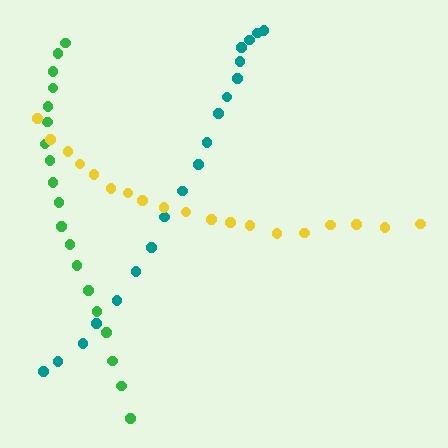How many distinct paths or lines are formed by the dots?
There are 3 distinct paths.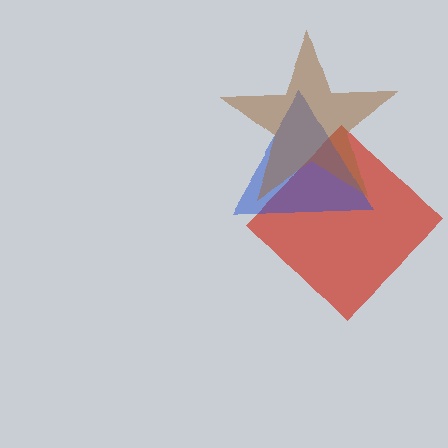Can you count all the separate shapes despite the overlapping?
Yes, there are 3 separate shapes.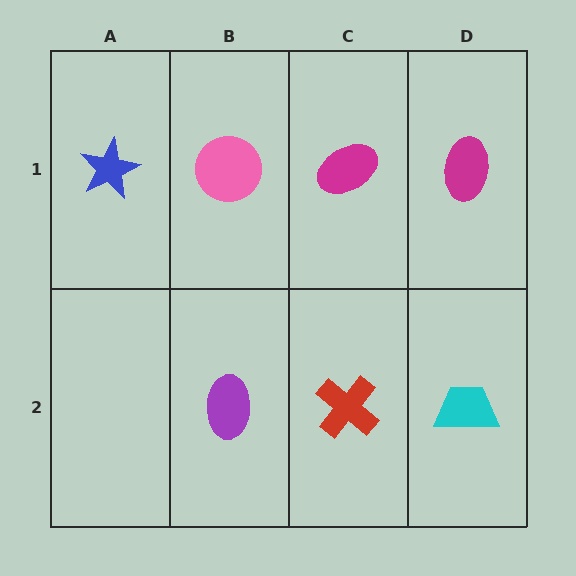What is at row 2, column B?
A purple ellipse.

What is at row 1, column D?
A magenta ellipse.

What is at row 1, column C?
A magenta ellipse.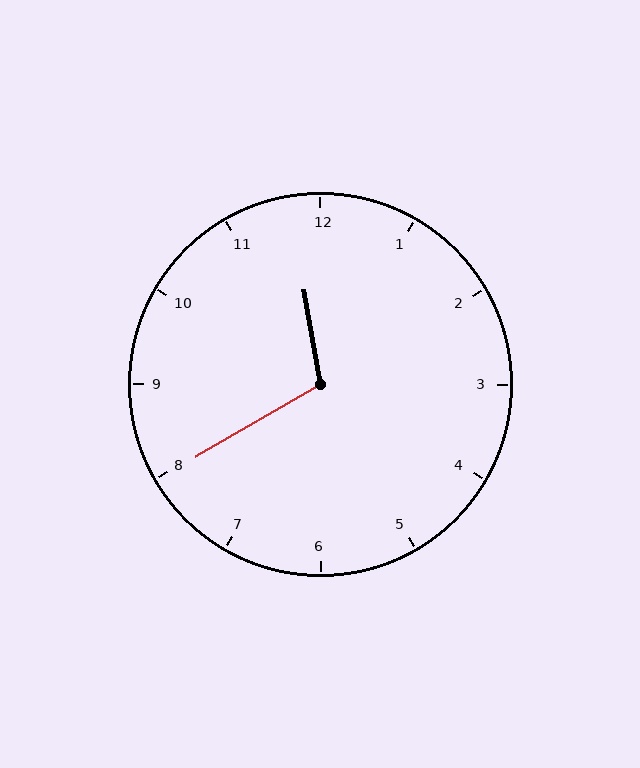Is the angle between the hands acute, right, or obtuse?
It is obtuse.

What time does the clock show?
11:40.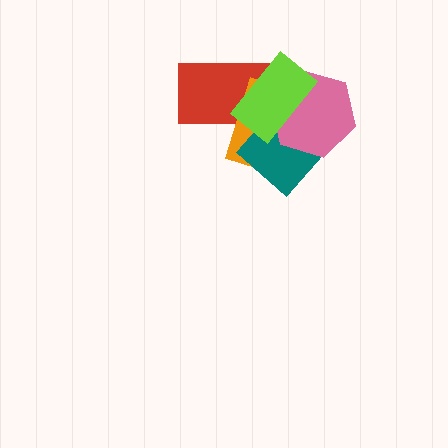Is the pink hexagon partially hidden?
Yes, it is partially covered by another shape.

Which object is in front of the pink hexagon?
The lime rectangle is in front of the pink hexagon.